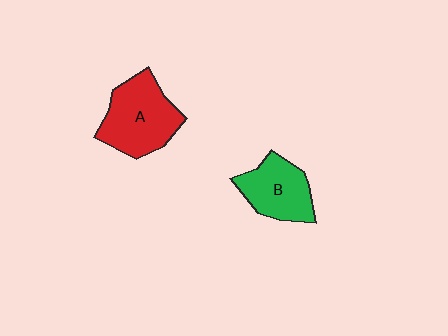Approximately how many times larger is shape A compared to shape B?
Approximately 1.3 times.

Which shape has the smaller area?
Shape B (green).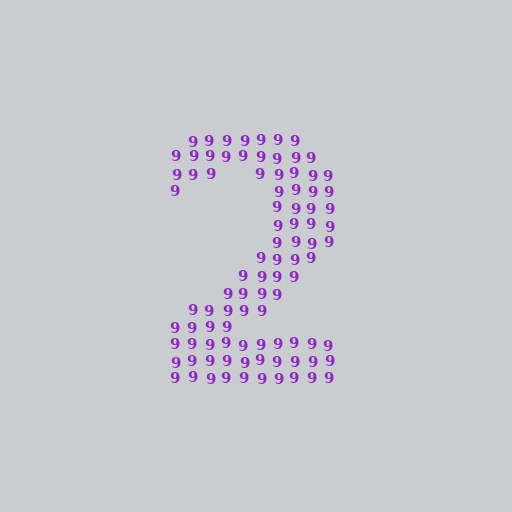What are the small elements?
The small elements are digit 9's.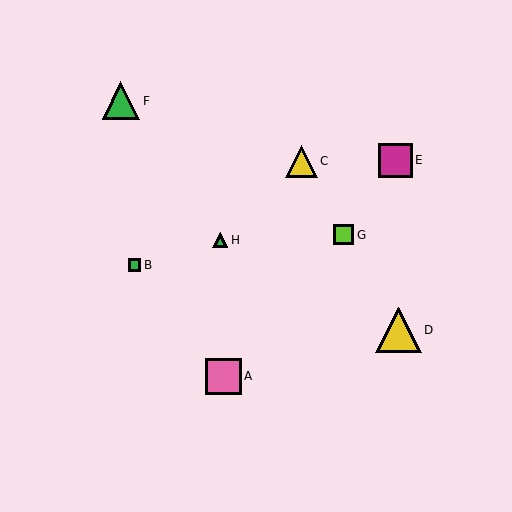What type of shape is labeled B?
Shape B is a green square.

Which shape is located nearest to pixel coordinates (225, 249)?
The green triangle (labeled H) at (220, 240) is nearest to that location.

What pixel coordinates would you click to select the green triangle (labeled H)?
Click at (220, 240) to select the green triangle H.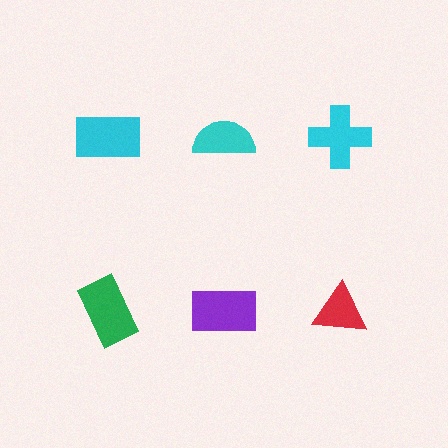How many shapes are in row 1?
3 shapes.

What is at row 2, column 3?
A red triangle.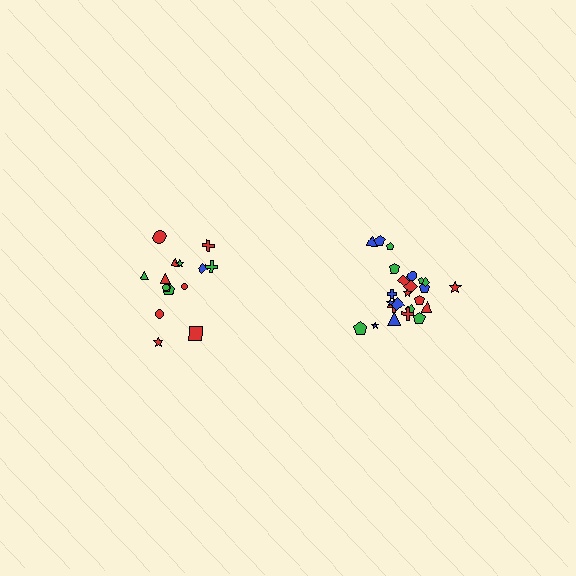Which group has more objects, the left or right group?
The right group.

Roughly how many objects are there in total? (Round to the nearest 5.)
Roughly 40 objects in total.